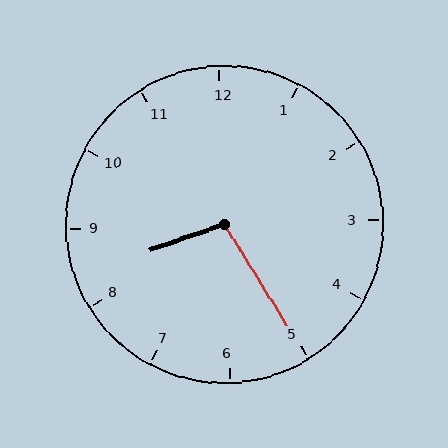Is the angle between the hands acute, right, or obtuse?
It is obtuse.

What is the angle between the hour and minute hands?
Approximately 102 degrees.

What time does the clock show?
8:25.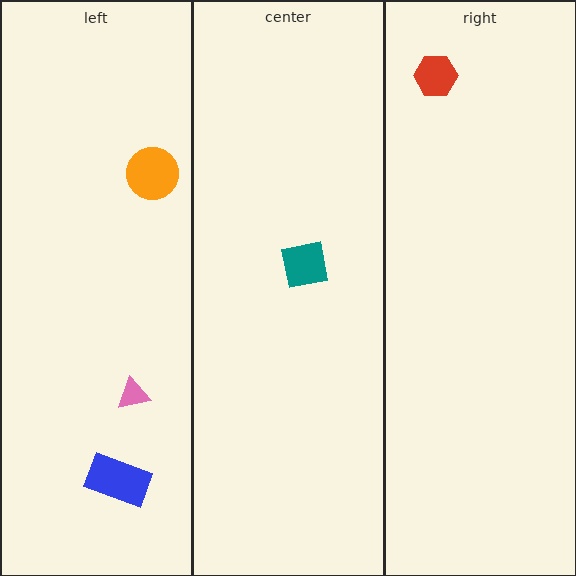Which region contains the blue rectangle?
The left region.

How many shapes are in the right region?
1.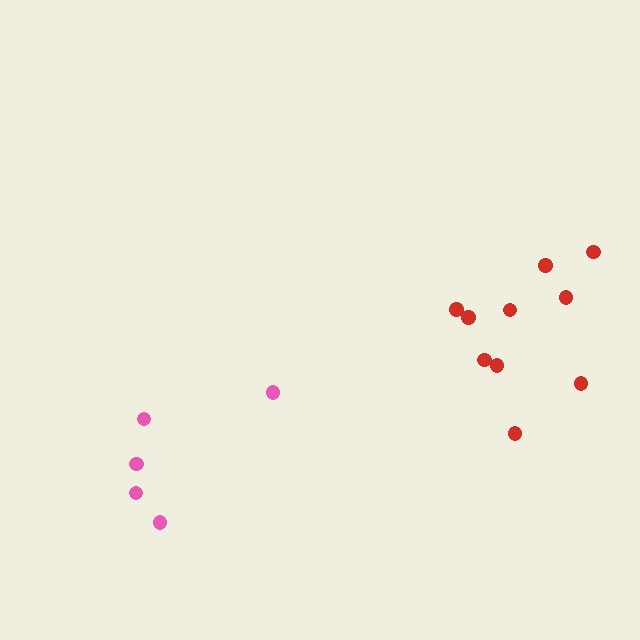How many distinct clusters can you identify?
There are 2 distinct clusters.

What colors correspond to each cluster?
The clusters are colored: red, pink.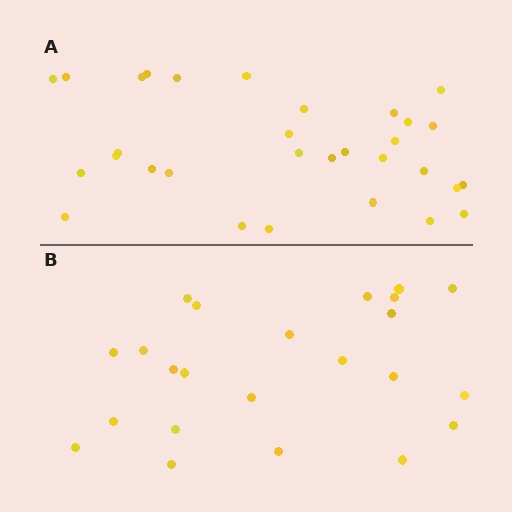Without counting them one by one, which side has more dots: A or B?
Region A (the top region) has more dots.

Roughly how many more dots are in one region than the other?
Region A has roughly 8 or so more dots than region B.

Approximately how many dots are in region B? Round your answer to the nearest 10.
About 20 dots. (The exact count is 23, which rounds to 20.)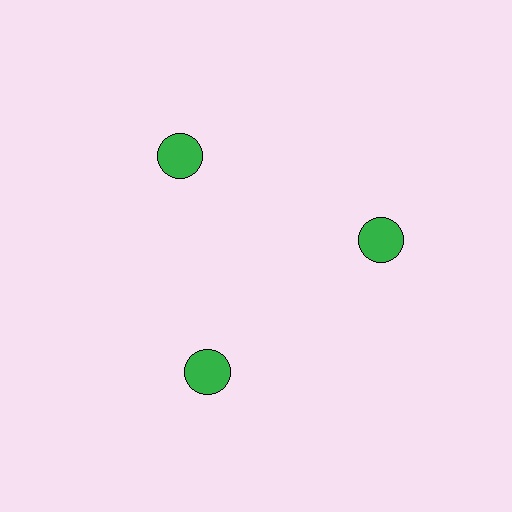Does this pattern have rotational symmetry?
Yes, this pattern has 3-fold rotational symmetry. It looks the same after rotating 120 degrees around the center.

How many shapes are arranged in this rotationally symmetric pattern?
There are 3 shapes, arranged in 3 groups of 1.